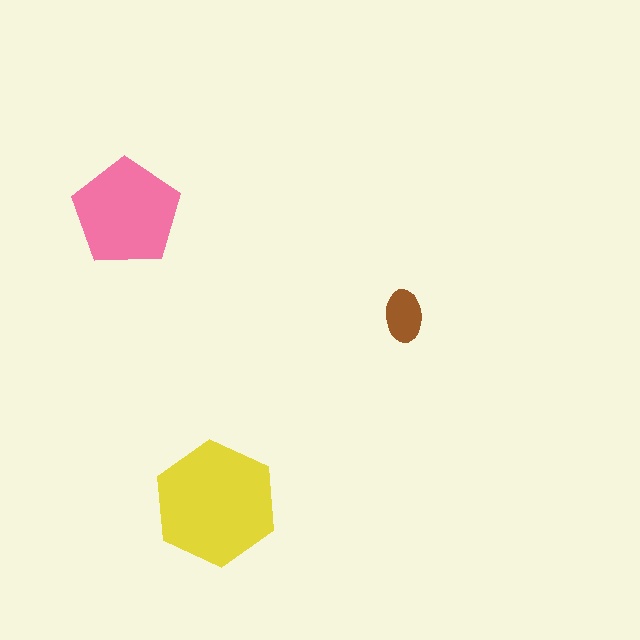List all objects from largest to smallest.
The yellow hexagon, the pink pentagon, the brown ellipse.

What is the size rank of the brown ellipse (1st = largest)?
3rd.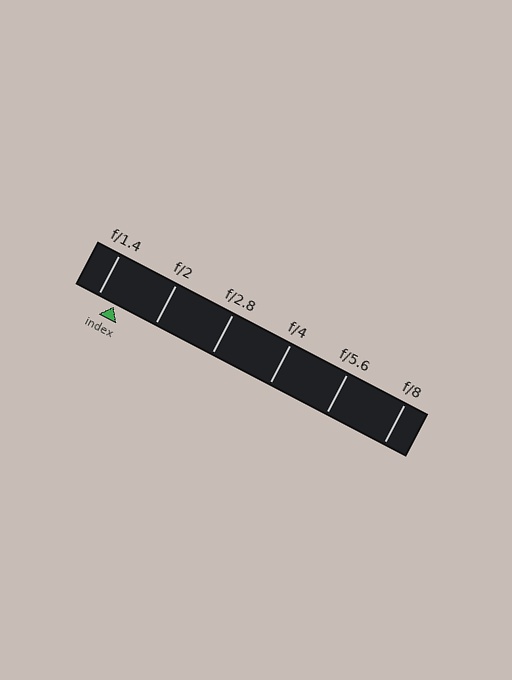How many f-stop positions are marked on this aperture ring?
There are 6 f-stop positions marked.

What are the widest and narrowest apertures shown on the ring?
The widest aperture shown is f/1.4 and the narrowest is f/8.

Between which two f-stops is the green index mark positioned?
The index mark is between f/1.4 and f/2.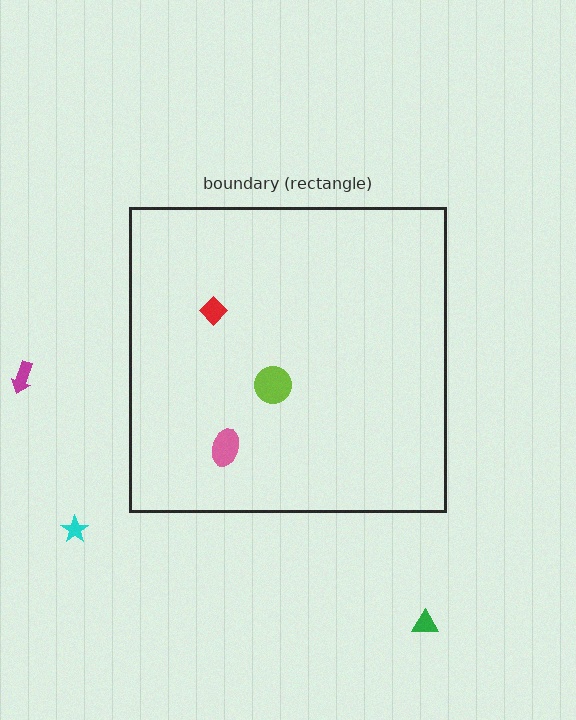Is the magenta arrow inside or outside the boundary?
Outside.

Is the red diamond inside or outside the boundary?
Inside.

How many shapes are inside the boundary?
3 inside, 3 outside.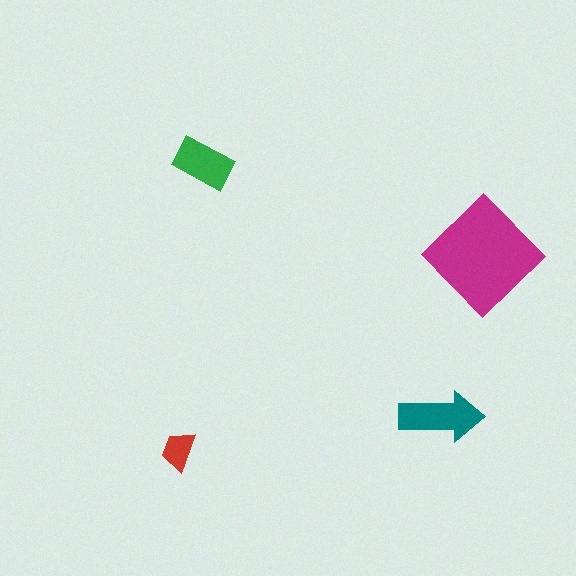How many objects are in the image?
There are 4 objects in the image.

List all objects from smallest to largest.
The red trapezoid, the green rectangle, the teal arrow, the magenta diamond.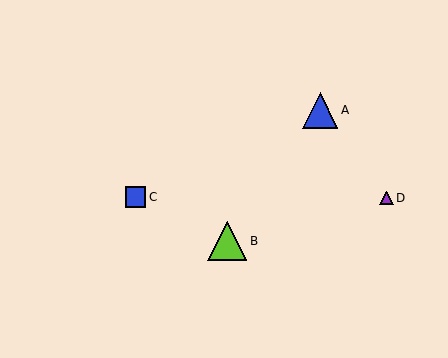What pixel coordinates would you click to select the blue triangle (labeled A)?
Click at (320, 110) to select the blue triangle A.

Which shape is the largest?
The lime triangle (labeled B) is the largest.